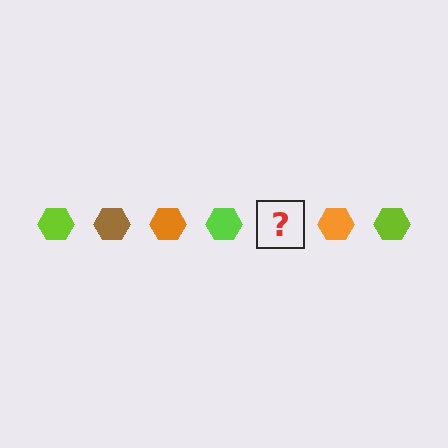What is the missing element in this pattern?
The missing element is a brown hexagon.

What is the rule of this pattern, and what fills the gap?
The rule is that the pattern cycles through lime, brown, orange hexagons. The gap should be filled with a brown hexagon.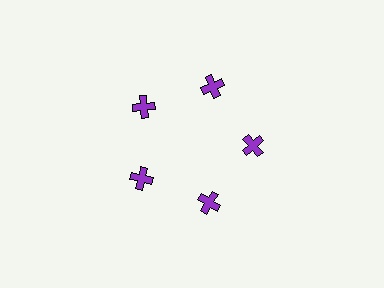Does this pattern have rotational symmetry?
Yes, this pattern has 5-fold rotational symmetry. It looks the same after rotating 72 degrees around the center.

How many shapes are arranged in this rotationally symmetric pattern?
There are 5 shapes, arranged in 5 groups of 1.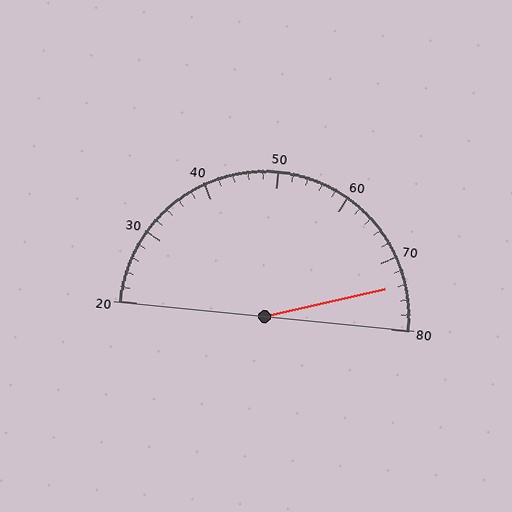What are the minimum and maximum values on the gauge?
The gauge ranges from 20 to 80.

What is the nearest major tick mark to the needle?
The nearest major tick mark is 70.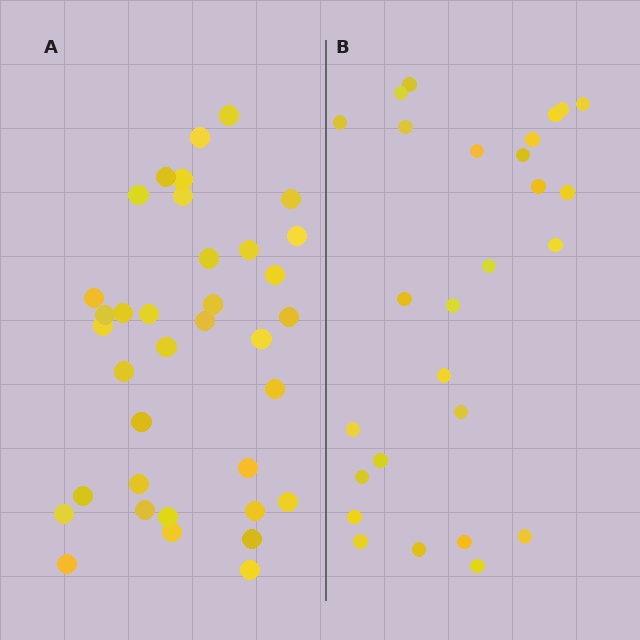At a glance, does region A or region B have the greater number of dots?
Region A (the left region) has more dots.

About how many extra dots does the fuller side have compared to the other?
Region A has roughly 8 or so more dots than region B.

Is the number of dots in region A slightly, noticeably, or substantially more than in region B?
Region A has noticeably more, but not dramatically so. The ratio is roughly 1.3 to 1.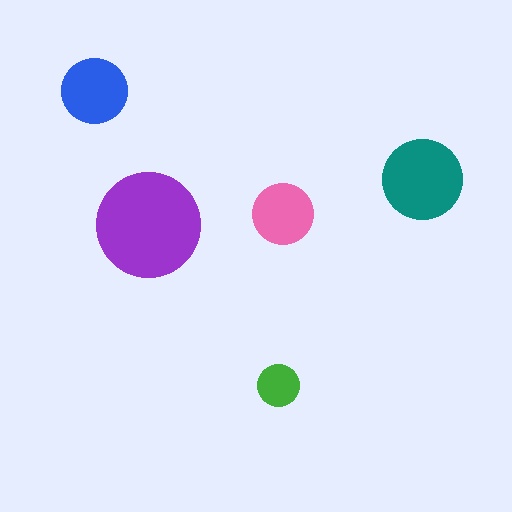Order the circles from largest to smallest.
the purple one, the teal one, the blue one, the pink one, the green one.